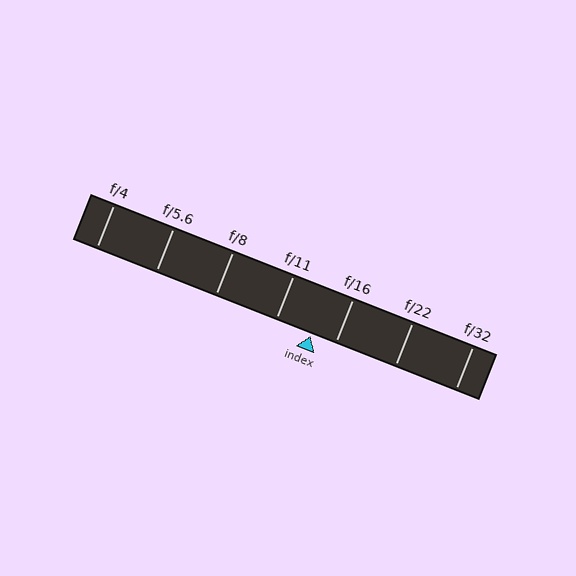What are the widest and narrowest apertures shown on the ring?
The widest aperture shown is f/4 and the narrowest is f/32.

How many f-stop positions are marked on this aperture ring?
There are 7 f-stop positions marked.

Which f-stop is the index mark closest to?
The index mark is closest to f/16.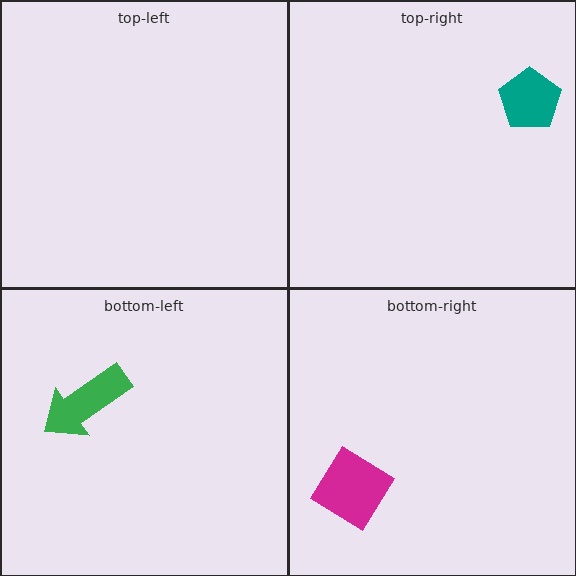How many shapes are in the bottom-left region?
1.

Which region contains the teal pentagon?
The top-right region.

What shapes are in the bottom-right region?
The magenta diamond.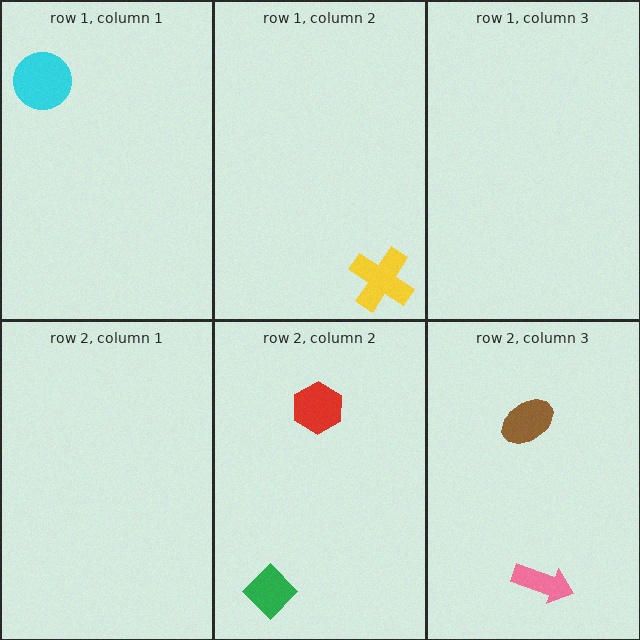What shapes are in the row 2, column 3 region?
The brown ellipse, the pink arrow.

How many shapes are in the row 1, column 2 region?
1.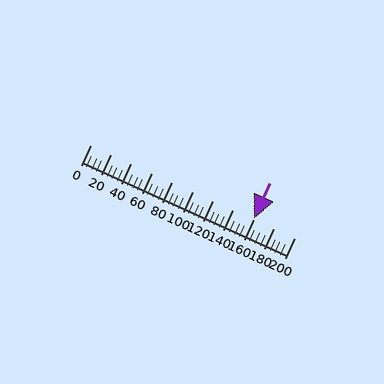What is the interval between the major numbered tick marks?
The major tick marks are spaced 20 units apart.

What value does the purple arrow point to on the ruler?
The purple arrow points to approximately 160.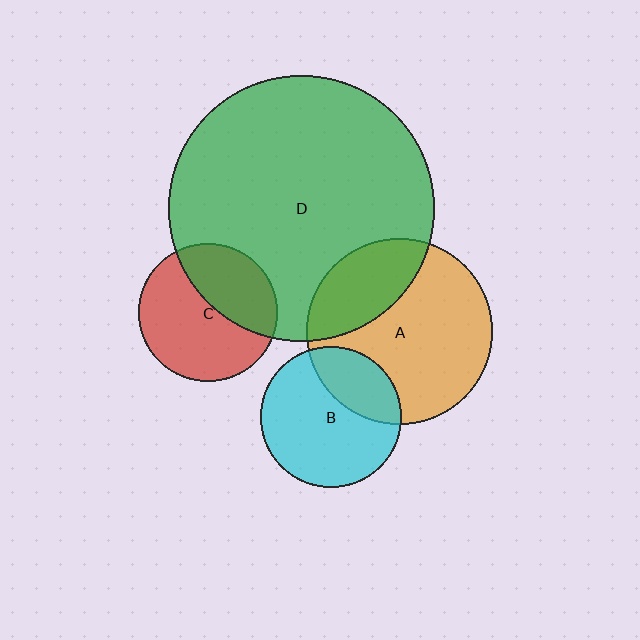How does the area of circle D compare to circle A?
Approximately 2.0 times.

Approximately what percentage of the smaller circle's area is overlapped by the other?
Approximately 40%.